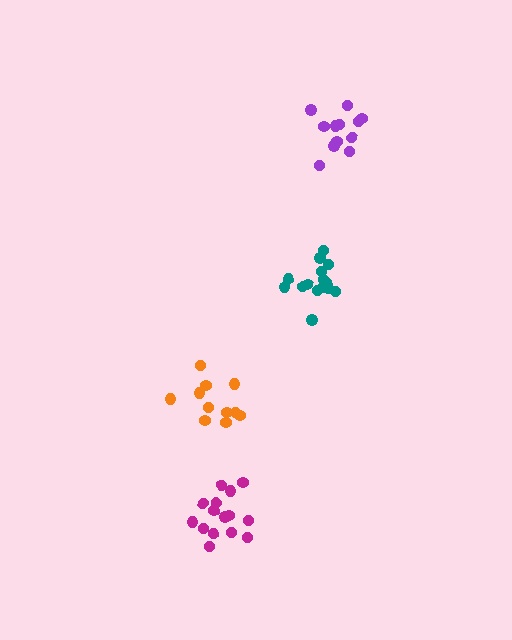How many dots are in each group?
Group 1: 11 dots, Group 2: 16 dots, Group 3: 15 dots, Group 4: 12 dots (54 total).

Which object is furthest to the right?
The purple cluster is rightmost.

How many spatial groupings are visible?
There are 4 spatial groupings.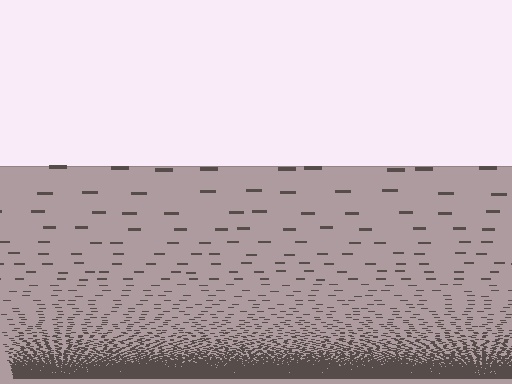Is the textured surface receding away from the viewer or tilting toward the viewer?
The surface appears to tilt toward the viewer. Texture elements get larger and sparser toward the top.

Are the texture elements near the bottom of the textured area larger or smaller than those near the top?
Smaller. The gradient is inverted — elements near the bottom are smaller and denser.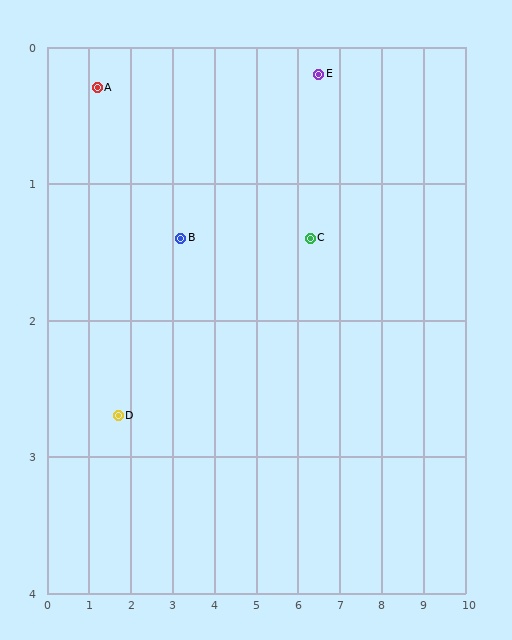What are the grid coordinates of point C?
Point C is at approximately (6.3, 1.4).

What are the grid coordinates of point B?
Point B is at approximately (3.2, 1.4).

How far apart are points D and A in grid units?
Points D and A are about 2.5 grid units apart.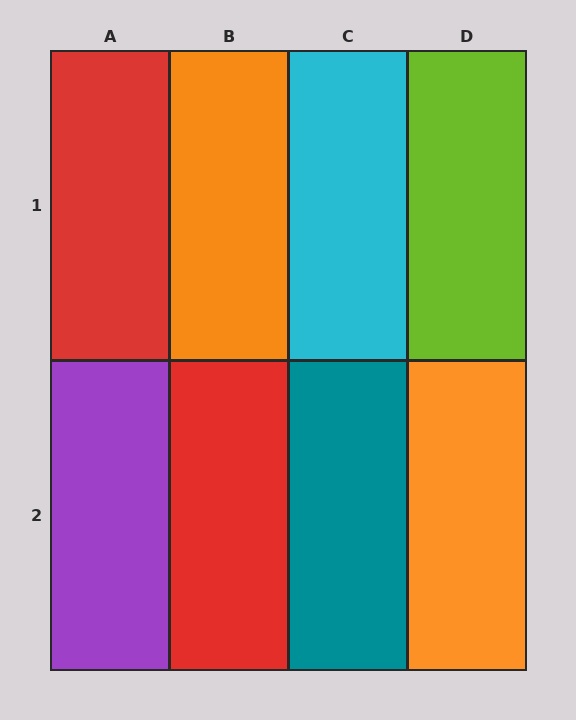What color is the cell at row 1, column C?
Cyan.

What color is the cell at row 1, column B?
Orange.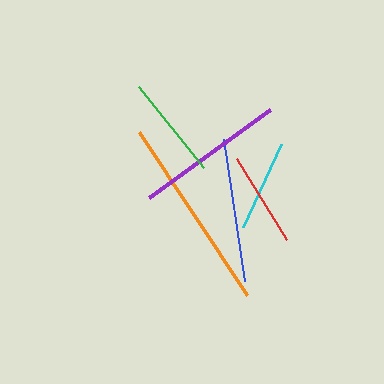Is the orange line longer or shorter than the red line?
The orange line is longer than the red line.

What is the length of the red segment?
The red segment is approximately 96 pixels long.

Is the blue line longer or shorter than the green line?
The blue line is longer than the green line.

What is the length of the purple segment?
The purple segment is approximately 150 pixels long.